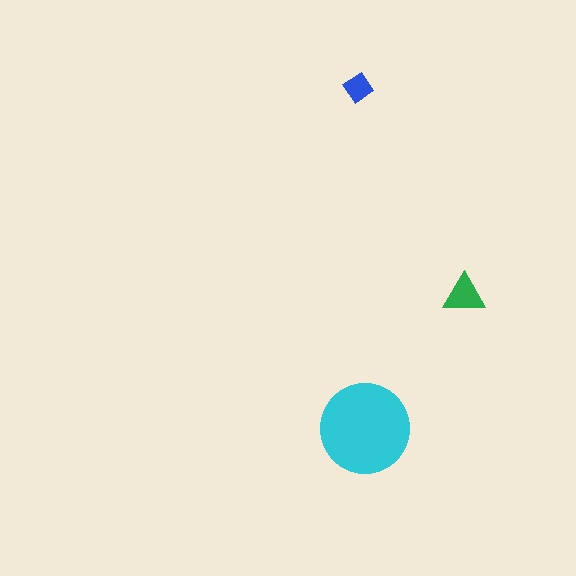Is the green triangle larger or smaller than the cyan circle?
Smaller.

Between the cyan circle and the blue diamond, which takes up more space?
The cyan circle.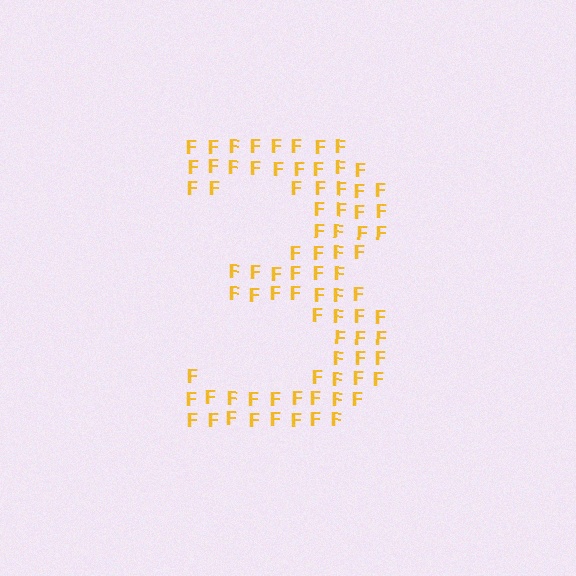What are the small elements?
The small elements are letter F's.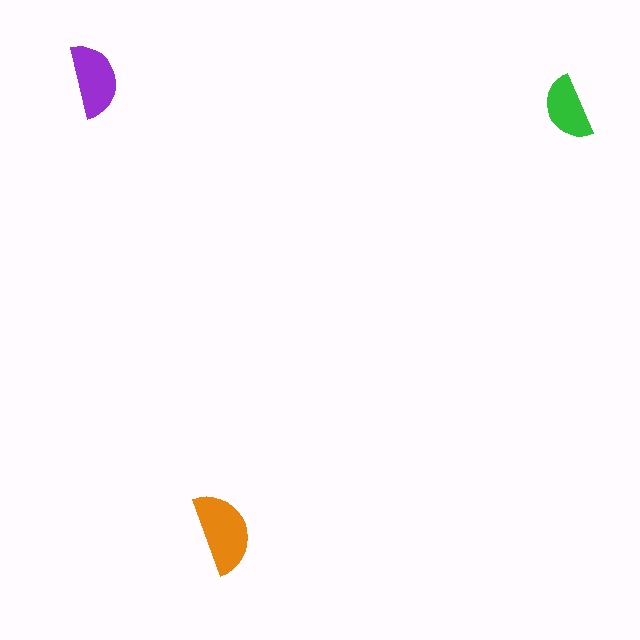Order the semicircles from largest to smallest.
the orange one, the purple one, the green one.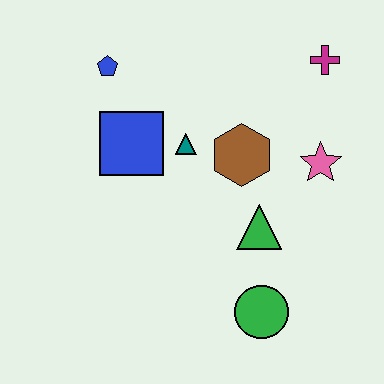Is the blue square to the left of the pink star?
Yes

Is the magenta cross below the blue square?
No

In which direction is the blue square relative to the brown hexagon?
The blue square is to the left of the brown hexagon.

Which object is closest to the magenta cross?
The pink star is closest to the magenta cross.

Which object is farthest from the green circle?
The blue pentagon is farthest from the green circle.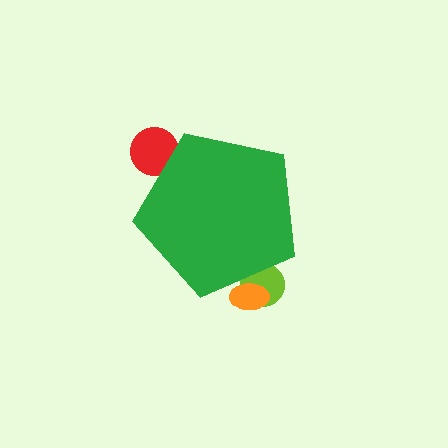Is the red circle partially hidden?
Yes, the red circle is partially hidden behind the green pentagon.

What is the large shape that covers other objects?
A green pentagon.